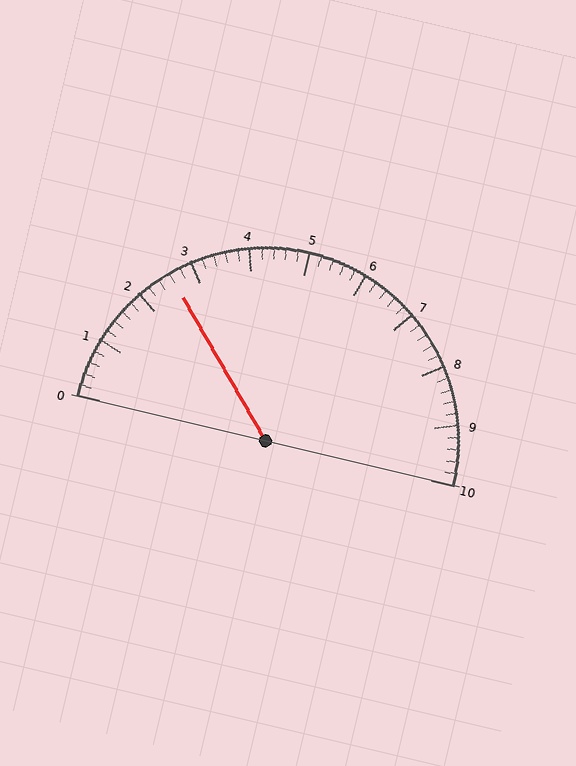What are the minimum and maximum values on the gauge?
The gauge ranges from 0 to 10.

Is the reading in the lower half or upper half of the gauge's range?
The reading is in the lower half of the range (0 to 10).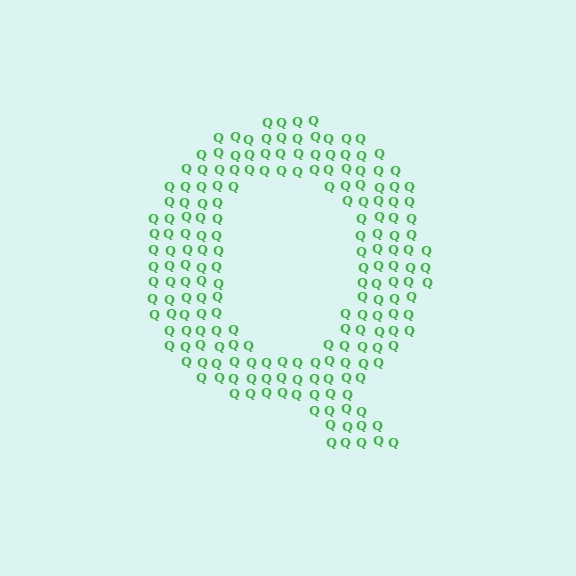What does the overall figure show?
The overall figure shows the letter Q.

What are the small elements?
The small elements are letter Q's.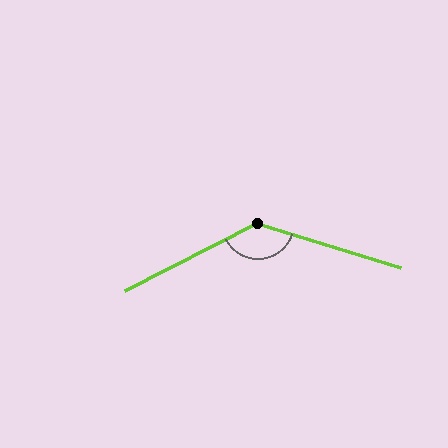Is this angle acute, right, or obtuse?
It is obtuse.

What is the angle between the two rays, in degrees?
Approximately 136 degrees.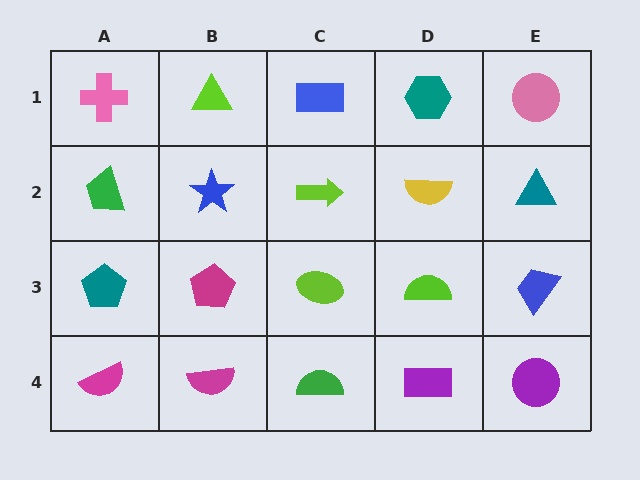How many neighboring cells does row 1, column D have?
3.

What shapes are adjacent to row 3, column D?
A yellow semicircle (row 2, column D), a purple rectangle (row 4, column D), a lime ellipse (row 3, column C), a blue trapezoid (row 3, column E).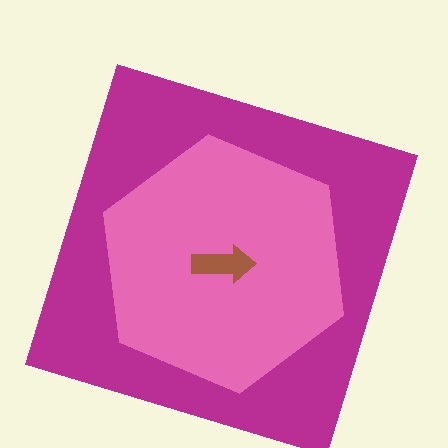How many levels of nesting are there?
3.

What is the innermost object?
The brown arrow.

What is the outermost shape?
The magenta square.